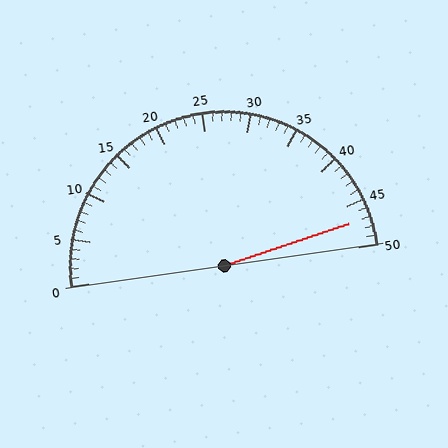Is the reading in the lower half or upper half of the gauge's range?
The reading is in the upper half of the range (0 to 50).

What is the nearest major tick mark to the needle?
The nearest major tick mark is 45.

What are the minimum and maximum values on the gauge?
The gauge ranges from 0 to 50.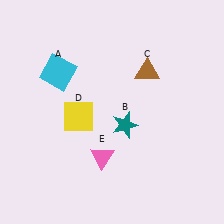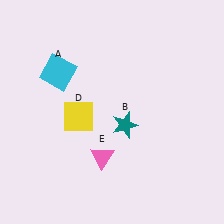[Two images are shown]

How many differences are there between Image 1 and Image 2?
There is 1 difference between the two images.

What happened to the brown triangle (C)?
The brown triangle (C) was removed in Image 2. It was in the top-right area of Image 1.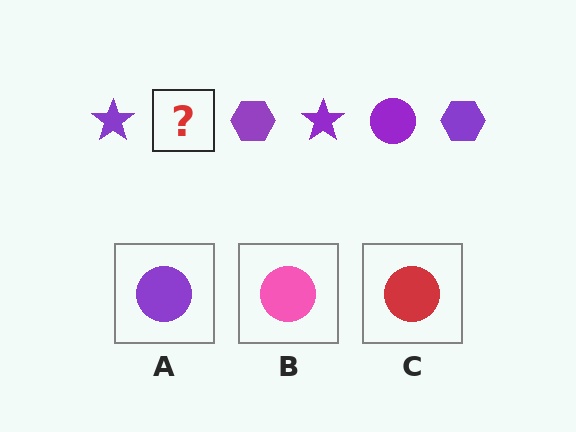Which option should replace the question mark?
Option A.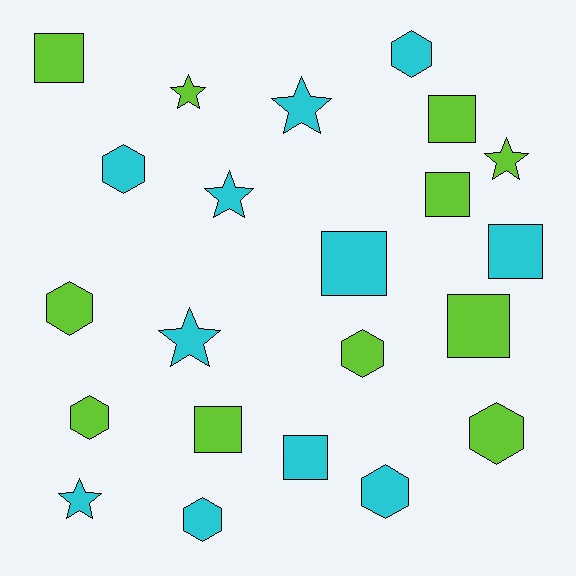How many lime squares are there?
There are 5 lime squares.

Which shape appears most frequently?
Hexagon, with 8 objects.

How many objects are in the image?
There are 22 objects.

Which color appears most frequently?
Lime, with 11 objects.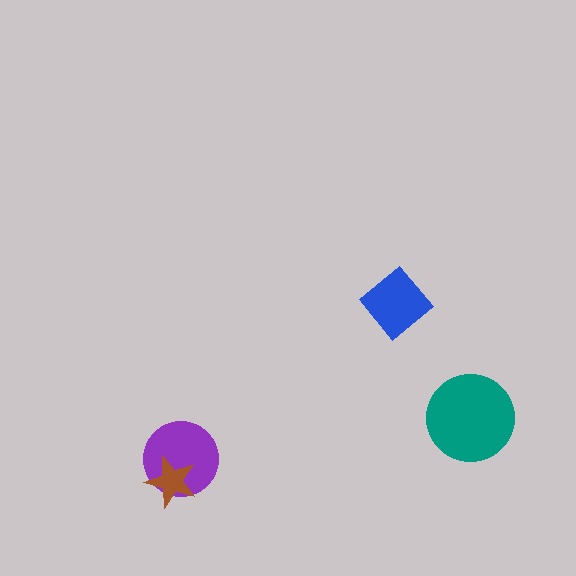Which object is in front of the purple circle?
The brown star is in front of the purple circle.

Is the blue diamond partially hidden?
No, no other shape covers it.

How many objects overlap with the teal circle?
0 objects overlap with the teal circle.